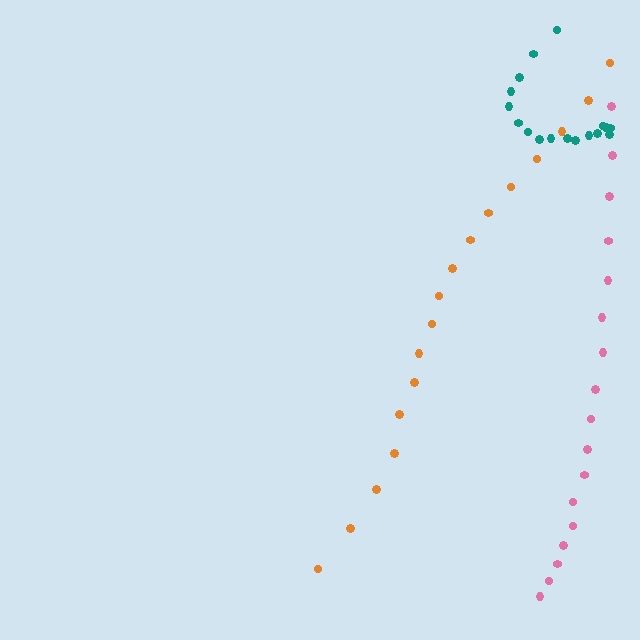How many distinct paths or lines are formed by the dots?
There are 3 distinct paths.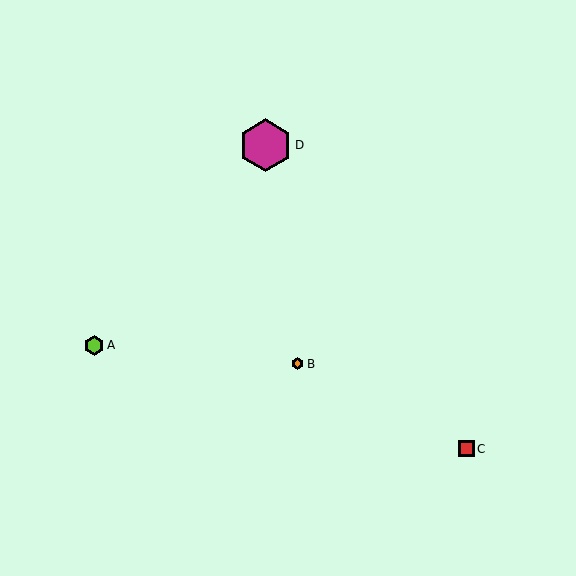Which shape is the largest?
The magenta hexagon (labeled D) is the largest.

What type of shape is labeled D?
Shape D is a magenta hexagon.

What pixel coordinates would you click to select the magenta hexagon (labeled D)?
Click at (265, 145) to select the magenta hexagon D.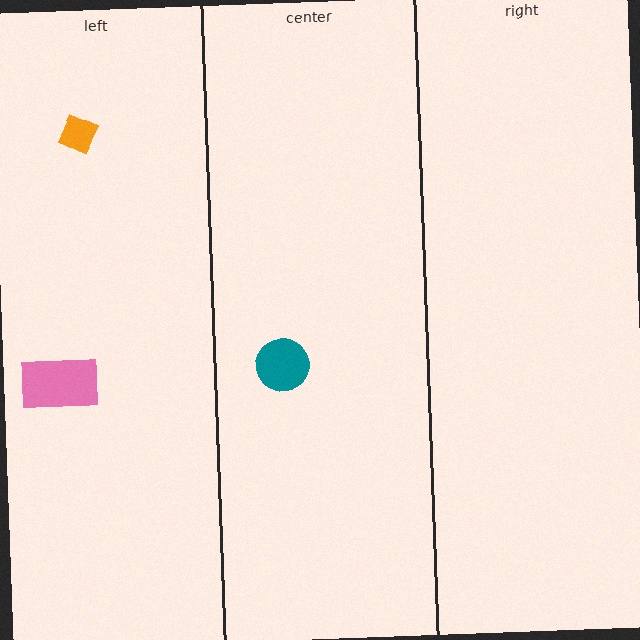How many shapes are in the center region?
1.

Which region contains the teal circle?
The center region.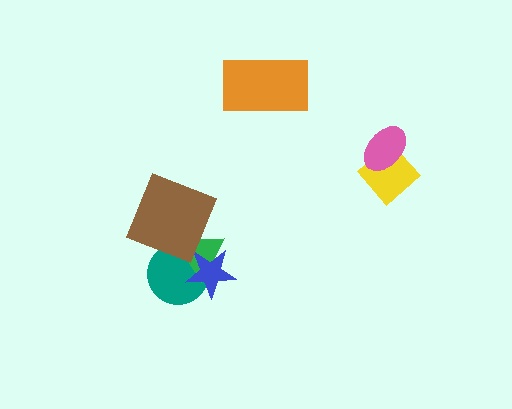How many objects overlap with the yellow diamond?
1 object overlaps with the yellow diamond.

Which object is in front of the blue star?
The brown diamond is in front of the blue star.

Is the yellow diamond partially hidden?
Yes, it is partially covered by another shape.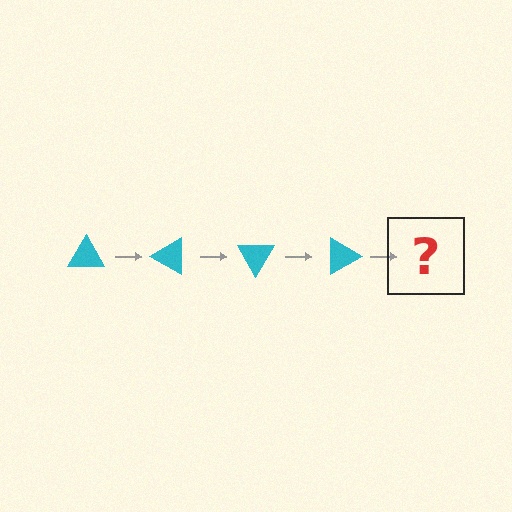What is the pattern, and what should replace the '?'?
The pattern is that the triangle rotates 30 degrees each step. The '?' should be a cyan triangle rotated 120 degrees.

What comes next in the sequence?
The next element should be a cyan triangle rotated 120 degrees.